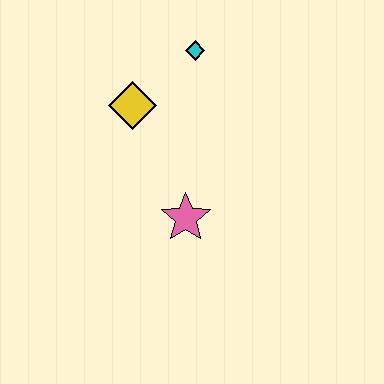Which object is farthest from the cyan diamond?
The pink star is farthest from the cyan diamond.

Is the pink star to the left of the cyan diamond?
Yes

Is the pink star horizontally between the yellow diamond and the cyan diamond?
Yes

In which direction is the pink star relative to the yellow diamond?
The pink star is below the yellow diamond.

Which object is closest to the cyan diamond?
The yellow diamond is closest to the cyan diamond.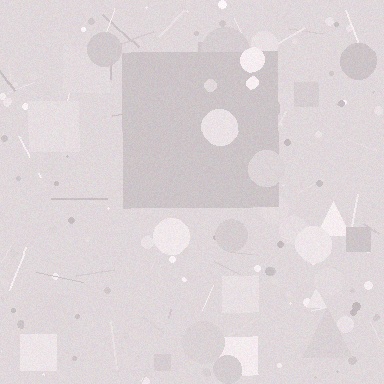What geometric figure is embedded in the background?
A square is embedded in the background.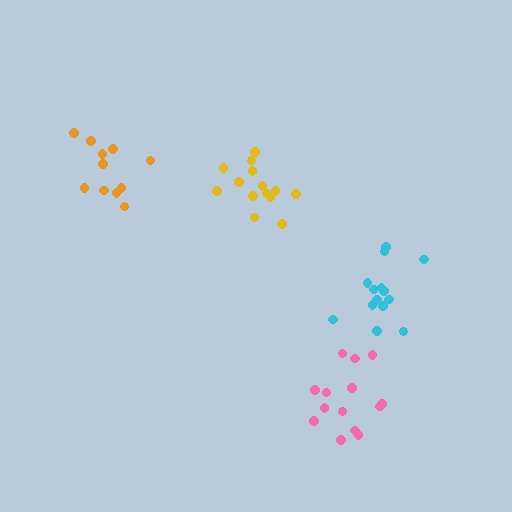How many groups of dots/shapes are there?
There are 4 groups.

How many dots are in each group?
Group 1: 14 dots, Group 2: 14 dots, Group 3: 11 dots, Group 4: 14 dots (53 total).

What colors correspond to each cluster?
The clusters are colored: pink, cyan, orange, yellow.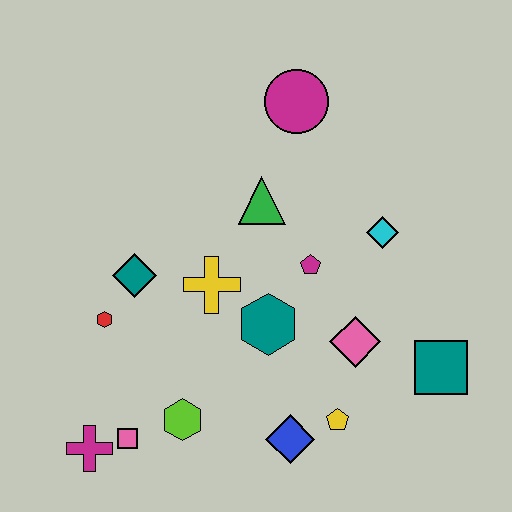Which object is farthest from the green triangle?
The magenta cross is farthest from the green triangle.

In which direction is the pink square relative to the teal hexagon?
The pink square is to the left of the teal hexagon.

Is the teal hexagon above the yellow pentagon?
Yes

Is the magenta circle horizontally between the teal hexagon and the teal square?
Yes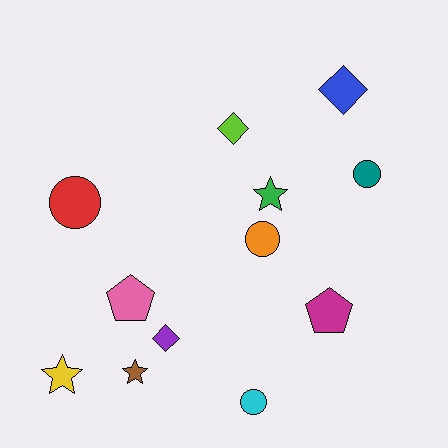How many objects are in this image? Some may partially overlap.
There are 12 objects.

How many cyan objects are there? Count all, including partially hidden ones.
There is 1 cyan object.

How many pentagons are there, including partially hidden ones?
There are 2 pentagons.